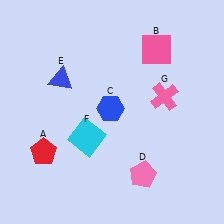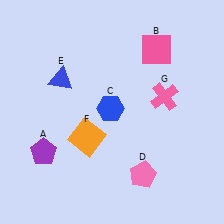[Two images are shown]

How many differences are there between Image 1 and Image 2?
There are 2 differences between the two images.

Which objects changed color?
A changed from red to purple. F changed from cyan to orange.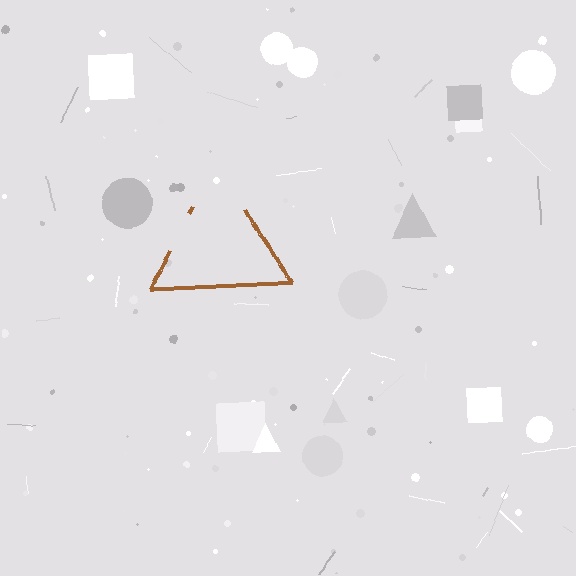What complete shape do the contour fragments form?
The contour fragments form a triangle.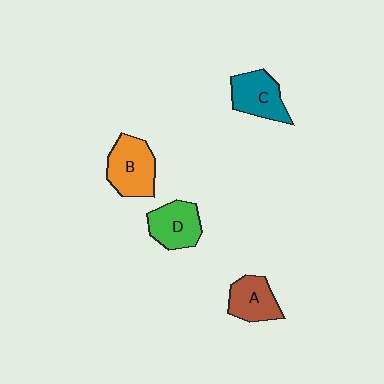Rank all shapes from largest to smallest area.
From largest to smallest: B (orange), C (teal), D (green), A (brown).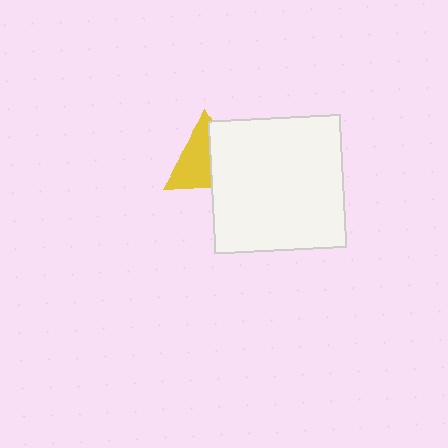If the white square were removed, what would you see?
You would see the complete yellow triangle.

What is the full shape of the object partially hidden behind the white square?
The partially hidden object is a yellow triangle.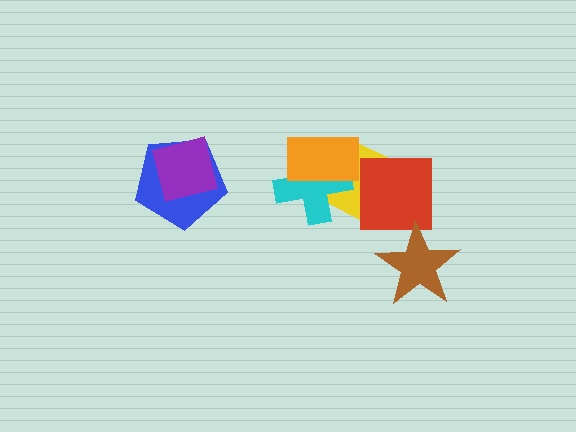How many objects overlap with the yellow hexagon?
3 objects overlap with the yellow hexagon.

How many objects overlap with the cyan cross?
2 objects overlap with the cyan cross.